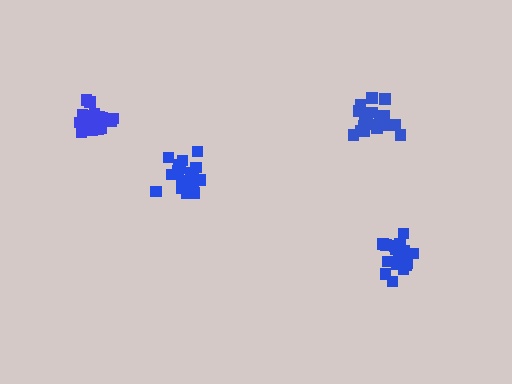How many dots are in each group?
Group 1: 19 dots, Group 2: 19 dots, Group 3: 20 dots, Group 4: 17 dots (75 total).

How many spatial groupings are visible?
There are 4 spatial groupings.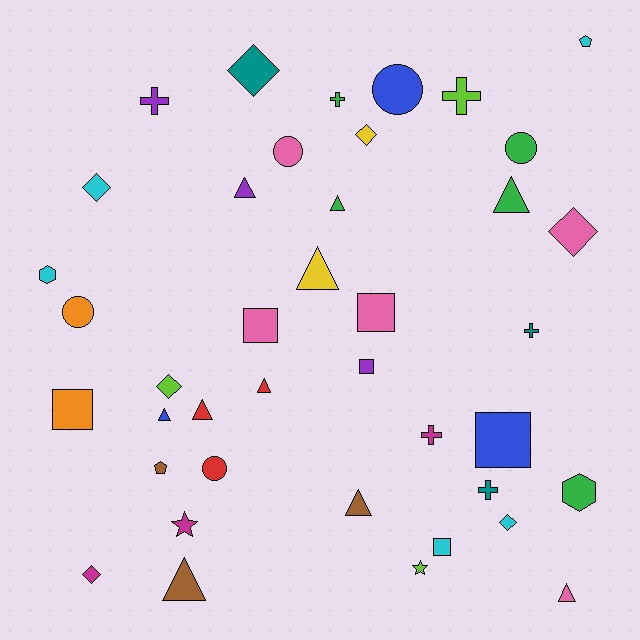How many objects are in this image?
There are 40 objects.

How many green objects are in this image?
There are 5 green objects.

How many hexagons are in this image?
There are 2 hexagons.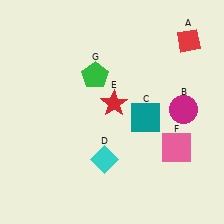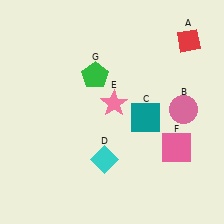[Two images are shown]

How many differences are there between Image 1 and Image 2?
There are 2 differences between the two images.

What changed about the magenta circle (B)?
In Image 1, B is magenta. In Image 2, it changed to pink.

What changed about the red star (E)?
In Image 1, E is red. In Image 2, it changed to pink.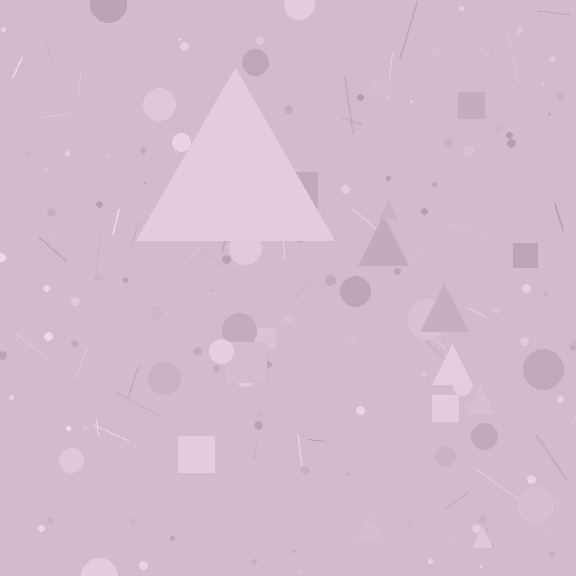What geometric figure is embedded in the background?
A triangle is embedded in the background.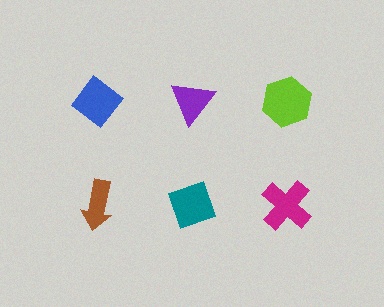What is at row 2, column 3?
A magenta cross.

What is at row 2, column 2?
A teal diamond.